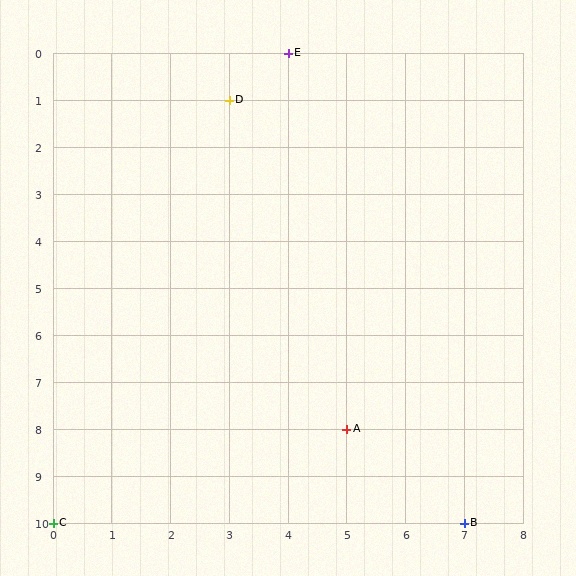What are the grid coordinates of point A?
Point A is at grid coordinates (5, 8).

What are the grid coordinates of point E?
Point E is at grid coordinates (4, 0).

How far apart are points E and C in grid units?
Points E and C are 4 columns and 10 rows apart (about 10.8 grid units diagonally).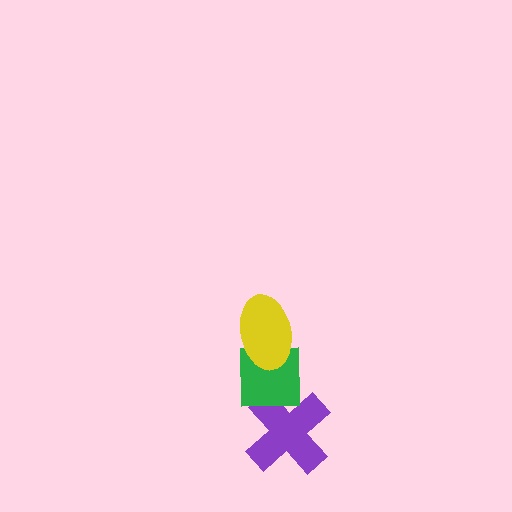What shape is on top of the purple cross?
The green square is on top of the purple cross.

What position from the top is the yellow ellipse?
The yellow ellipse is 1st from the top.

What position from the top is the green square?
The green square is 2nd from the top.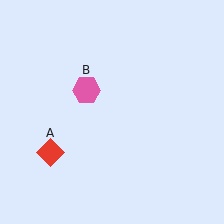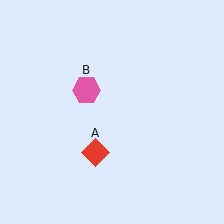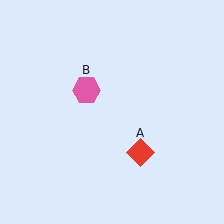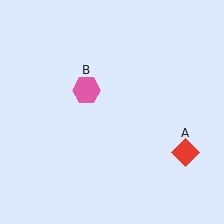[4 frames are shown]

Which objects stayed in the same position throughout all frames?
Pink hexagon (object B) remained stationary.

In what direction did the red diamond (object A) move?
The red diamond (object A) moved right.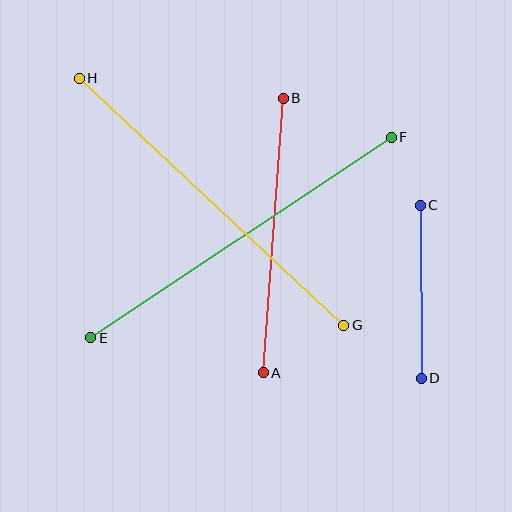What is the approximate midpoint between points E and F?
The midpoint is at approximately (241, 237) pixels.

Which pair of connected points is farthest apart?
Points G and H are farthest apart.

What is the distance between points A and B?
The distance is approximately 275 pixels.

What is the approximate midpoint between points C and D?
The midpoint is at approximately (421, 292) pixels.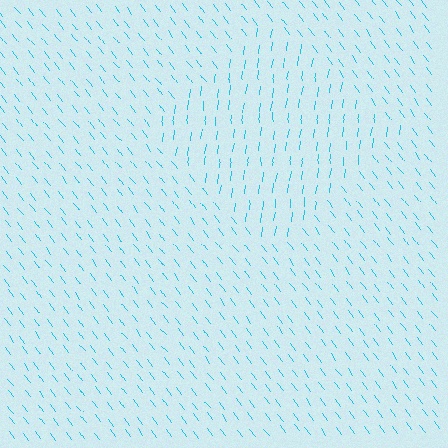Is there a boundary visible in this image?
Yes, there is a texture boundary formed by a change in line orientation.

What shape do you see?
I see a diamond.